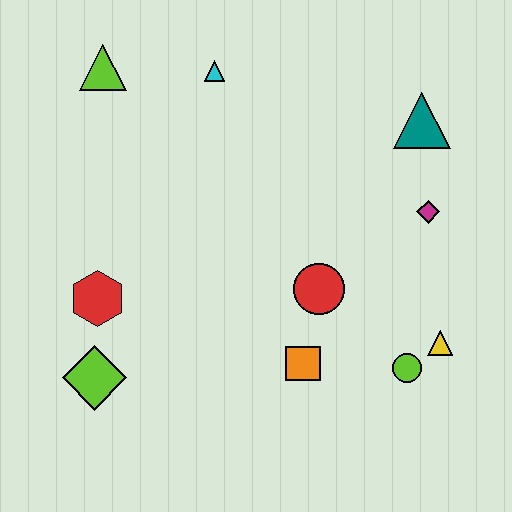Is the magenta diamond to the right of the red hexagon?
Yes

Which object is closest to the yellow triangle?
The lime circle is closest to the yellow triangle.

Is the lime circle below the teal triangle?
Yes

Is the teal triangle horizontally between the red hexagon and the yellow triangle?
Yes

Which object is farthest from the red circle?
The lime triangle is farthest from the red circle.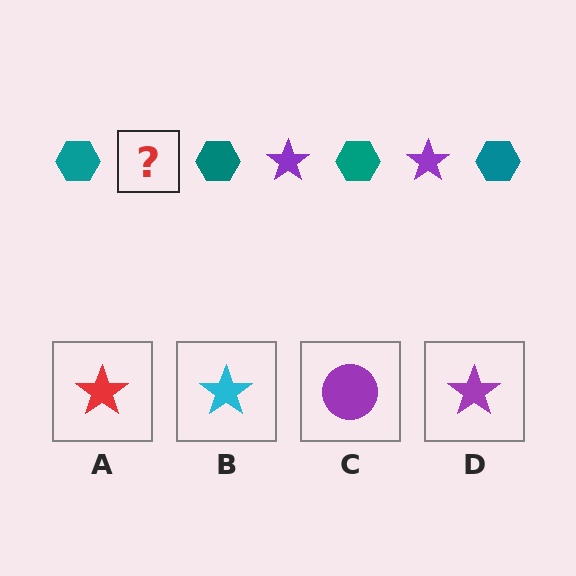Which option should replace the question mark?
Option D.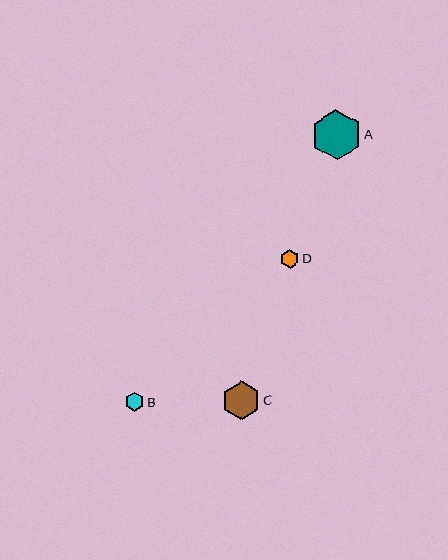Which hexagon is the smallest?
Hexagon D is the smallest with a size of approximately 19 pixels.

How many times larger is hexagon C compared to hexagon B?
Hexagon C is approximately 2.0 times the size of hexagon B.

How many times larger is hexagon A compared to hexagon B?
Hexagon A is approximately 2.6 times the size of hexagon B.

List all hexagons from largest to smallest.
From largest to smallest: A, C, B, D.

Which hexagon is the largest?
Hexagon A is the largest with a size of approximately 50 pixels.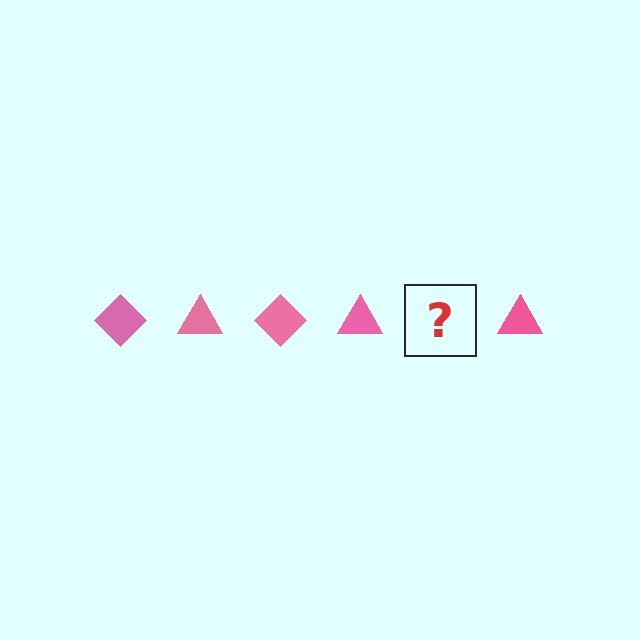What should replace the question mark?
The question mark should be replaced with a pink diamond.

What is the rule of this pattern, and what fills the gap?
The rule is that the pattern cycles through diamond, triangle shapes in pink. The gap should be filled with a pink diamond.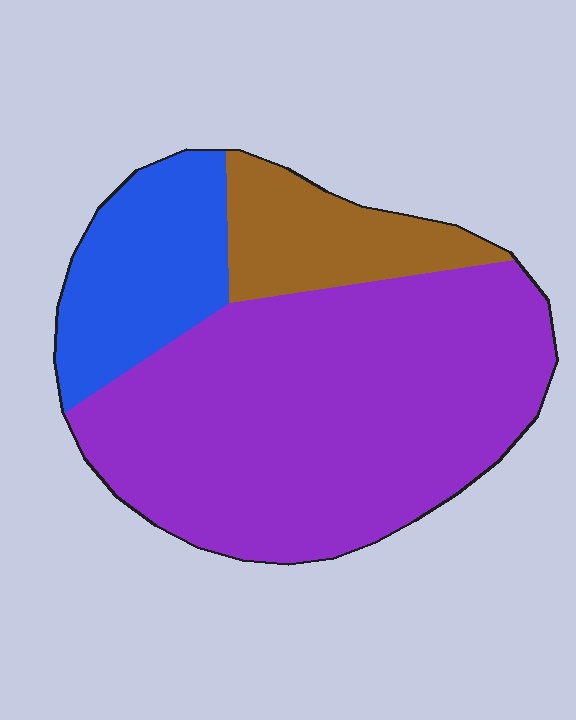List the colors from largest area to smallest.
From largest to smallest: purple, blue, brown.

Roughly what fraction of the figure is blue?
Blue covers roughly 20% of the figure.